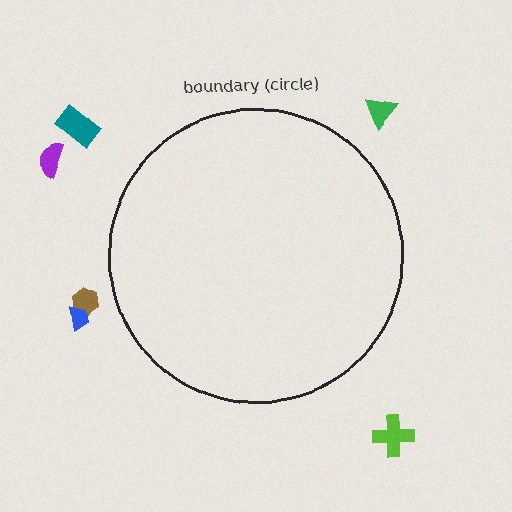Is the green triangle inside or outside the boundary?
Outside.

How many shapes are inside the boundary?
0 inside, 6 outside.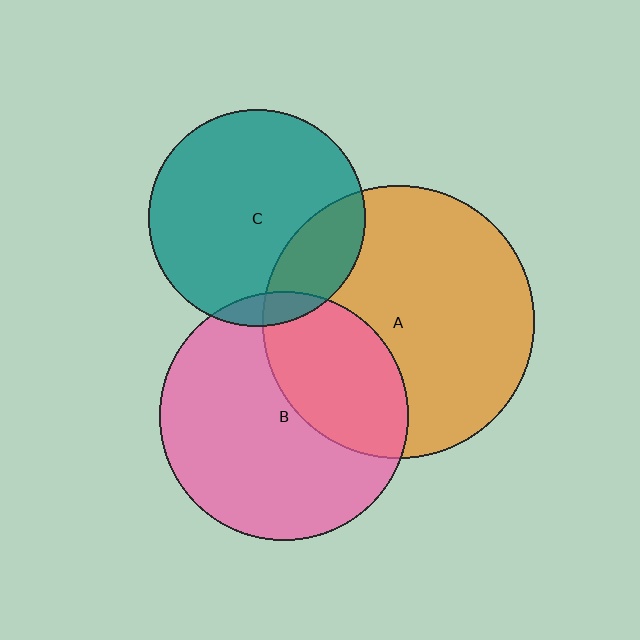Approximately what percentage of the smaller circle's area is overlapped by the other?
Approximately 5%.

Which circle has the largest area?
Circle A (orange).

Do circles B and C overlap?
Yes.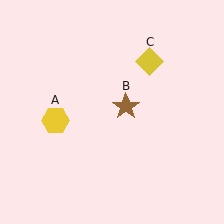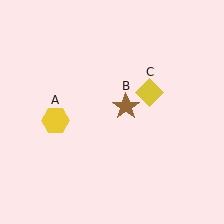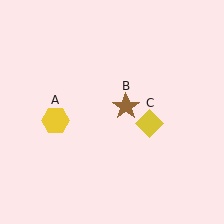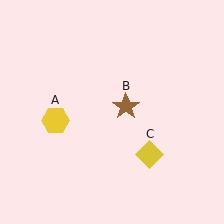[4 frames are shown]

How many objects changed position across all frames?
1 object changed position: yellow diamond (object C).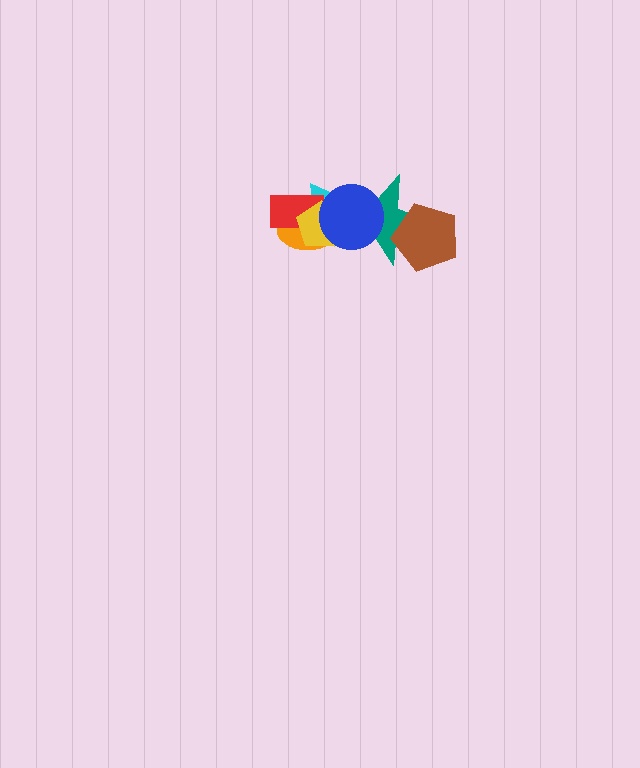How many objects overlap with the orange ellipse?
4 objects overlap with the orange ellipse.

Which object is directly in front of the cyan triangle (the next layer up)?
The orange ellipse is directly in front of the cyan triangle.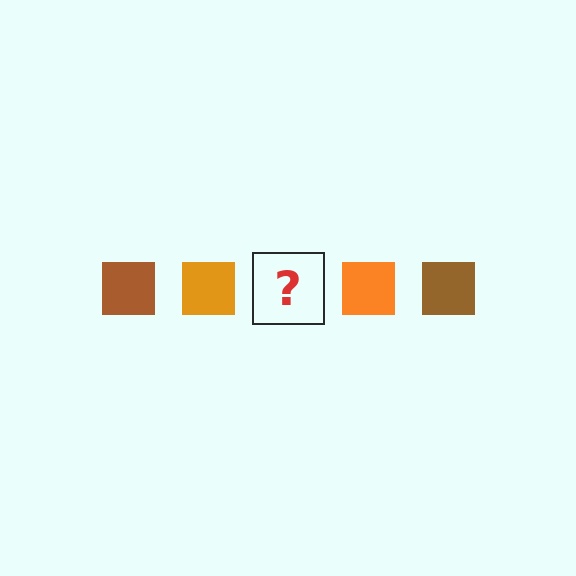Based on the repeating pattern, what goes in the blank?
The blank should be a brown square.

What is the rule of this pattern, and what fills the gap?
The rule is that the pattern cycles through brown, orange squares. The gap should be filled with a brown square.